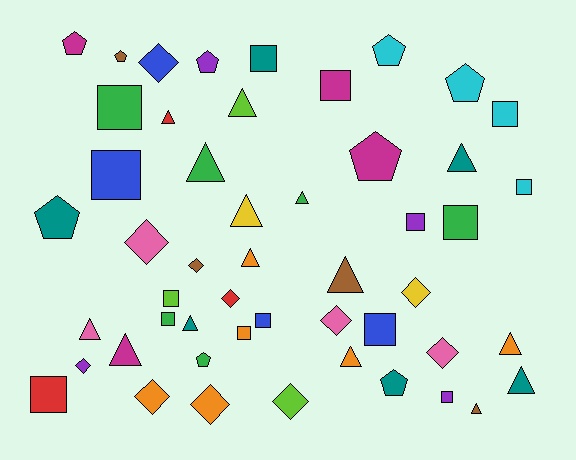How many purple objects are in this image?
There are 4 purple objects.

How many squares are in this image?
There are 15 squares.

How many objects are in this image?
There are 50 objects.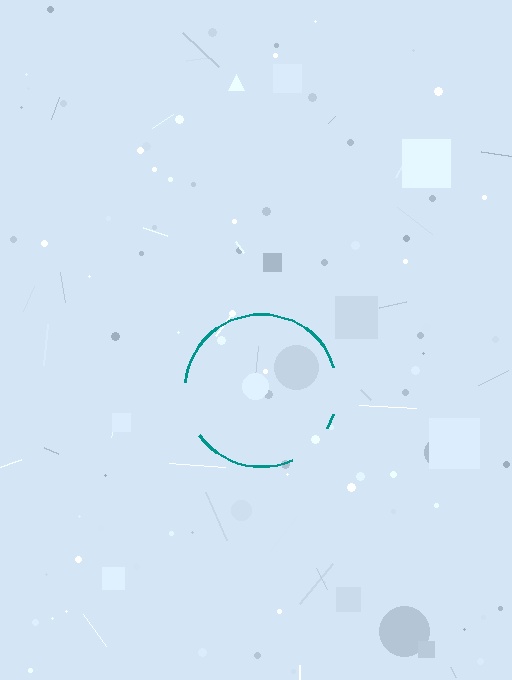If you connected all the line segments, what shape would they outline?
They would outline a circle.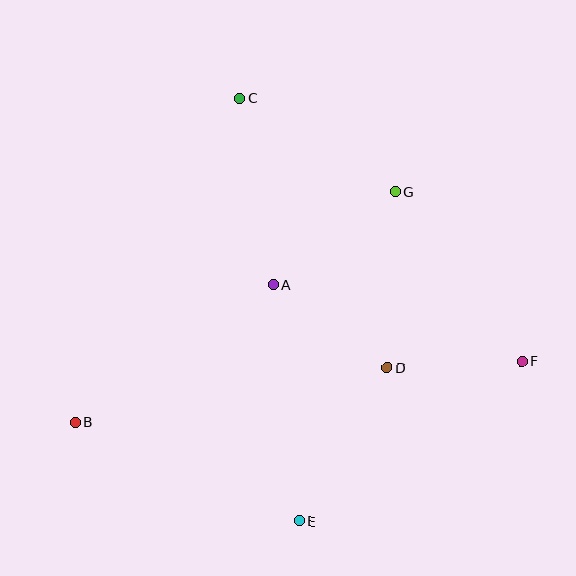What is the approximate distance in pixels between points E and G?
The distance between E and G is approximately 343 pixels.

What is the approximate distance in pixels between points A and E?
The distance between A and E is approximately 238 pixels.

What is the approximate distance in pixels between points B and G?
The distance between B and G is approximately 394 pixels.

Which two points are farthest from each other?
Points B and F are farthest from each other.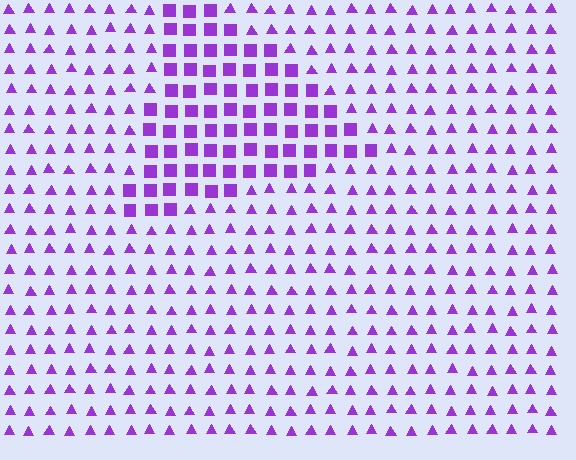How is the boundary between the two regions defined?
The boundary is defined by a change in element shape: squares inside vs. triangles outside. All elements share the same color and spacing.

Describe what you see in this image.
The image is filled with small purple elements arranged in a uniform grid. A triangle-shaped region contains squares, while the surrounding area contains triangles. The boundary is defined purely by the change in element shape.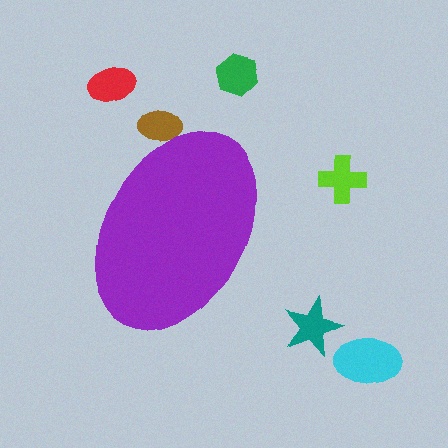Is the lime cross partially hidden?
No, the lime cross is fully visible.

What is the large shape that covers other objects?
A purple ellipse.